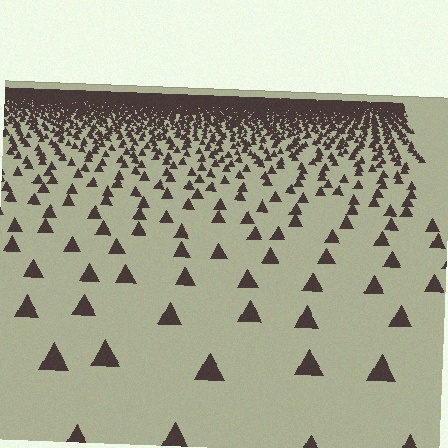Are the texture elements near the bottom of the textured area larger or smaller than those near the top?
Larger. Near the bottom, elements are closer to the viewer and appear at a bigger on-screen size.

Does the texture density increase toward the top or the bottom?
Density increases toward the top.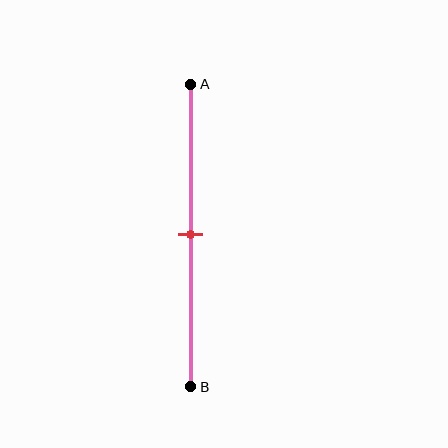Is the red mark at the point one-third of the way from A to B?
No, the mark is at about 50% from A, not at the 33% one-third point.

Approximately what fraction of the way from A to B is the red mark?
The red mark is approximately 50% of the way from A to B.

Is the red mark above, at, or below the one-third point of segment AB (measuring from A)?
The red mark is below the one-third point of segment AB.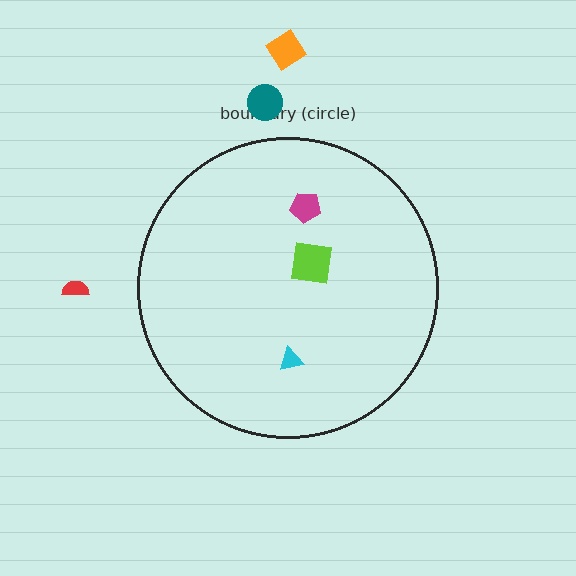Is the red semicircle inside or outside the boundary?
Outside.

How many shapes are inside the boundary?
3 inside, 3 outside.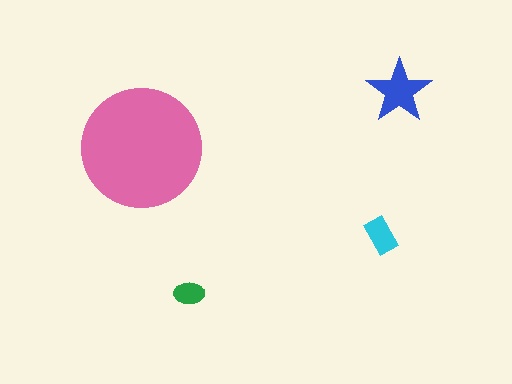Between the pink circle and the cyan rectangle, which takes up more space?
The pink circle.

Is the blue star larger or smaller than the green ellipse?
Larger.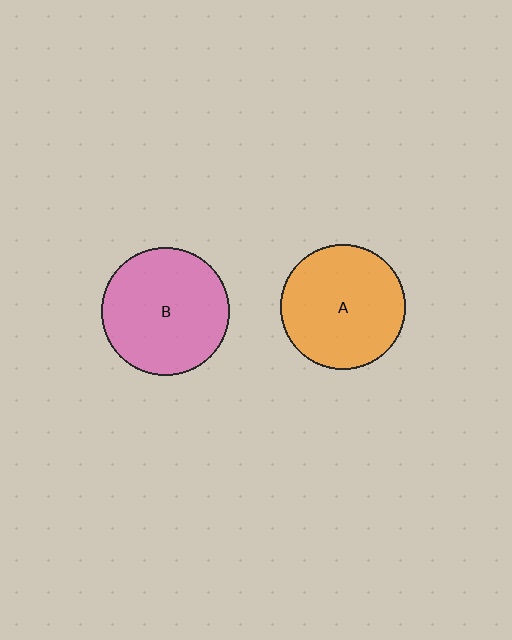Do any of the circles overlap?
No, none of the circles overlap.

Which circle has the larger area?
Circle B (pink).